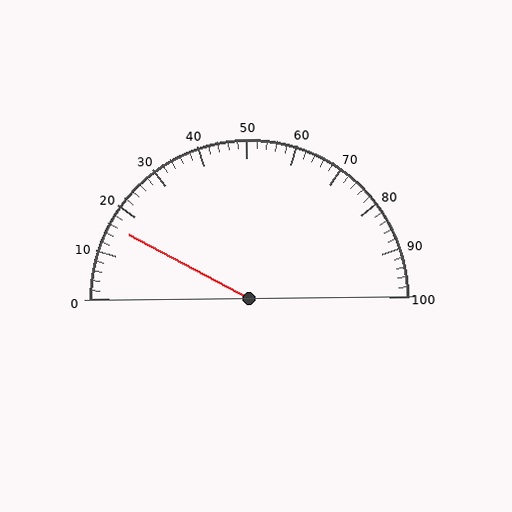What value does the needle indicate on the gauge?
The needle indicates approximately 16.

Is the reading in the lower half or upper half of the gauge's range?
The reading is in the lower half of the range (0 to 100).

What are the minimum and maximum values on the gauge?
The gauge ranges from 0 to 100.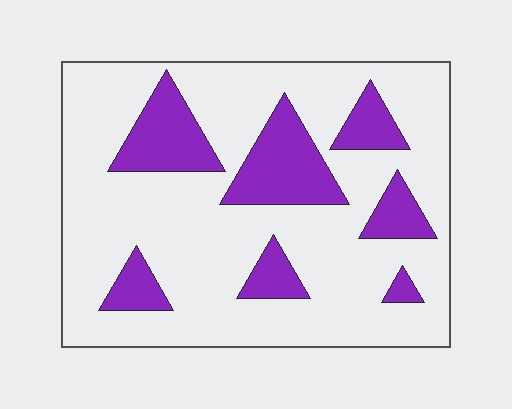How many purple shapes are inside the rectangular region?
7.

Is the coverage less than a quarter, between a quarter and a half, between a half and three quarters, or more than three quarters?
Less than a quarter.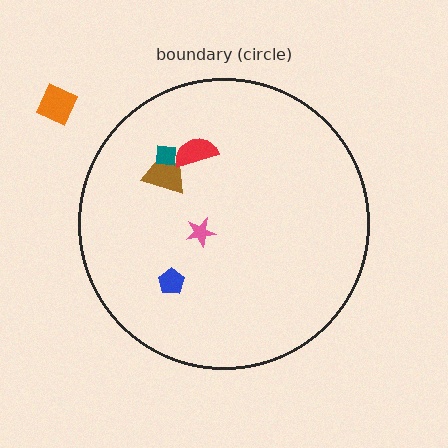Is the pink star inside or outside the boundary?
Inside.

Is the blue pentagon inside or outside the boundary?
Inside.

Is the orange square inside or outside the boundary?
Outside.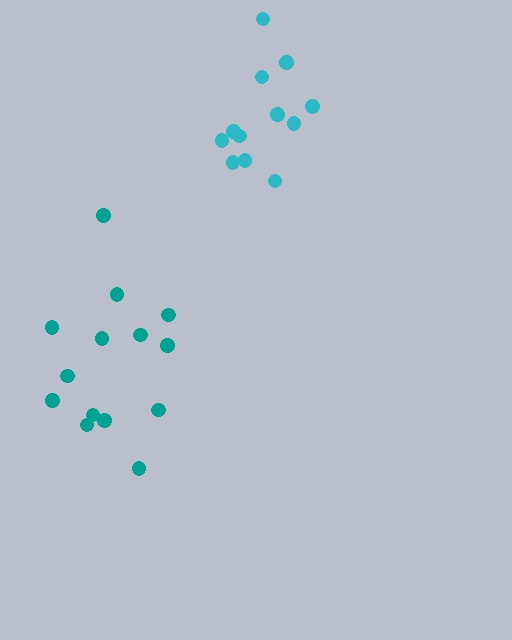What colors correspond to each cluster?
The clusters are colored: teal, cyan.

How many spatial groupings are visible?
There are 2 spatial groupings.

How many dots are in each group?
Group 1: 14 dots, Group 2: 12 dots (26 total).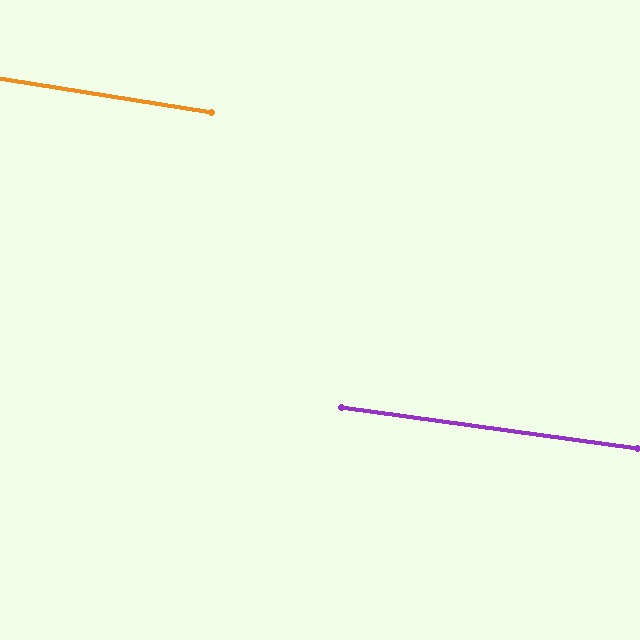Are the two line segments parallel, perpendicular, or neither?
Parallel — their directions differ by only 1.1°.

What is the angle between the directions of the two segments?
Approximately 1 degree.